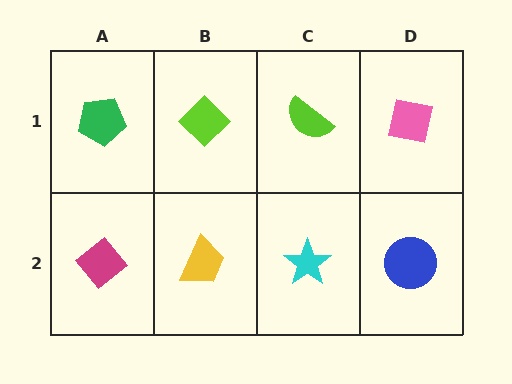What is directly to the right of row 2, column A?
A yellow trapezoid.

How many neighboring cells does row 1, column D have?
2.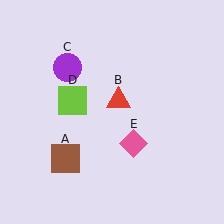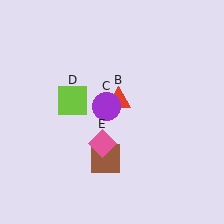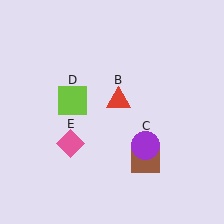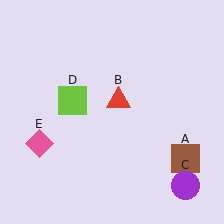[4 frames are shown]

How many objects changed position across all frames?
3 objects changed position: brown square (object A), purple circle (object C), pink diamond (object E).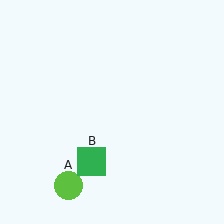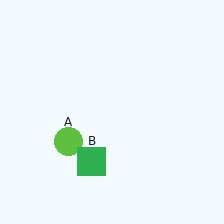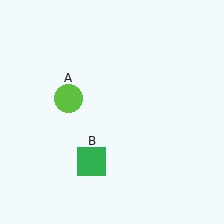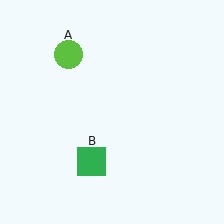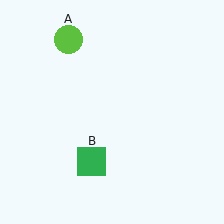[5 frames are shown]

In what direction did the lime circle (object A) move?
The lime circle (object A) moved up.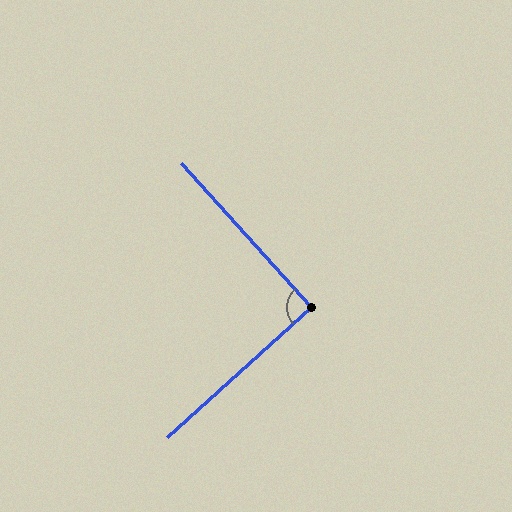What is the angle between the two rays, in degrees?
Approximately 90 degrees.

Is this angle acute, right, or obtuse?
It is approximately a right angle.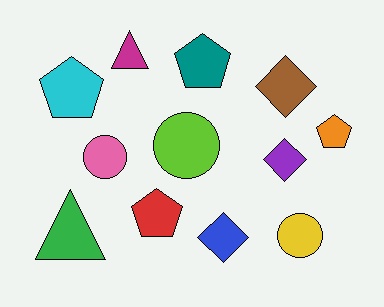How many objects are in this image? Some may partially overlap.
There are 12 objects.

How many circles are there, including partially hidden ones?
There are 3 circles.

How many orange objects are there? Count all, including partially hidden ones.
There is 1 orange object.